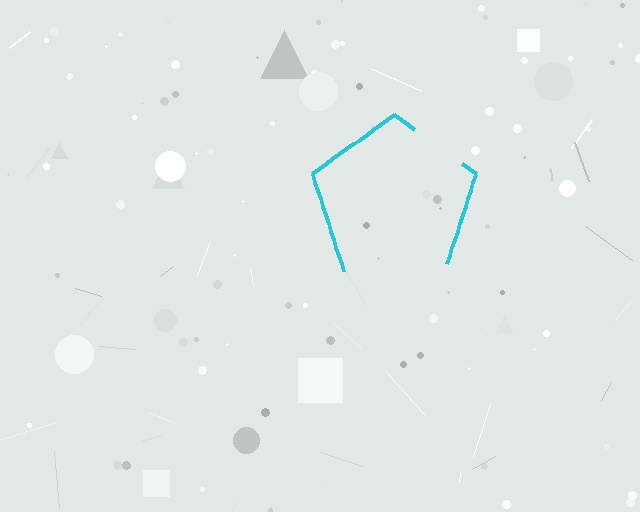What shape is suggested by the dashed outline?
The dashed outline suggests a pentagon.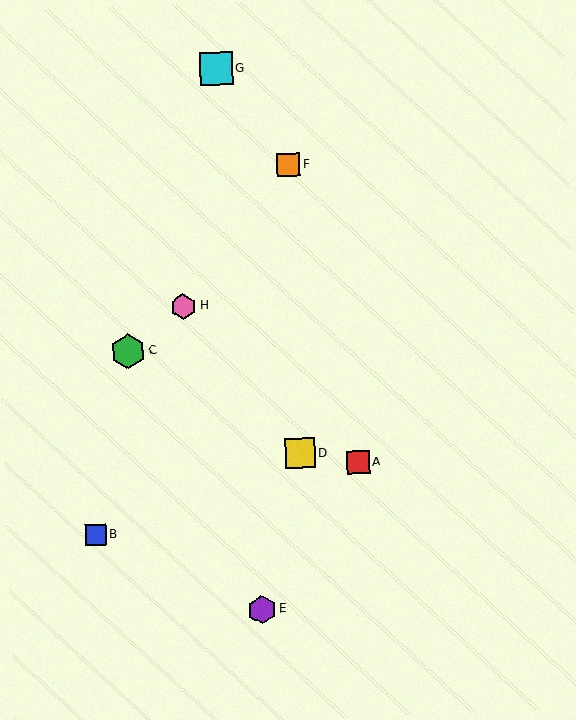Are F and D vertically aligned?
Yes, both are at x≈288.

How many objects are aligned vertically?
2 objects (D, F) are aligned vertically.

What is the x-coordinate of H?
Object H is at x≈184.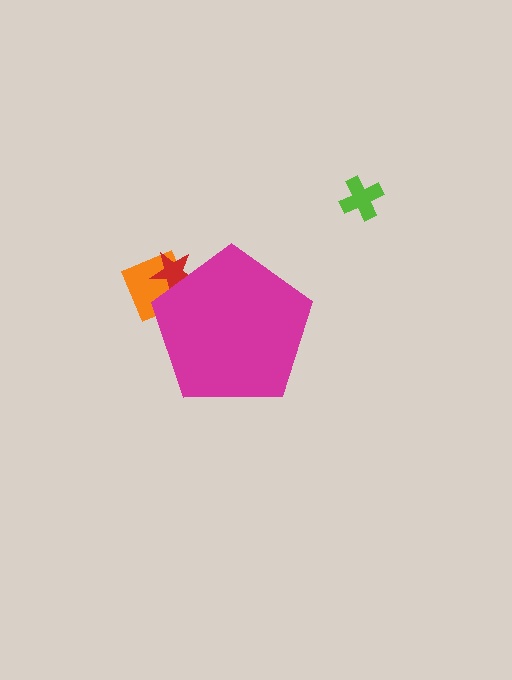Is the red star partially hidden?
Yes, the red star is partially hidden behind the magenta pentagon.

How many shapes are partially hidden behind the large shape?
2 shapes are partially hidden.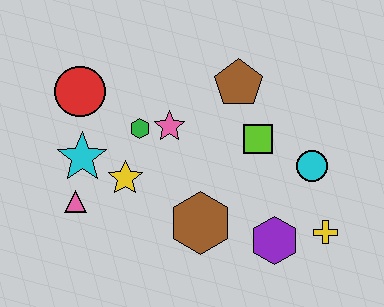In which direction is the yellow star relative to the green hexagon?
The yellow star is below the green hexagon.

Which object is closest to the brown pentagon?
The lime square is closest to the brown pentagon.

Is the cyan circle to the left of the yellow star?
No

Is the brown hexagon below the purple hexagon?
No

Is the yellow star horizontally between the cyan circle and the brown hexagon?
No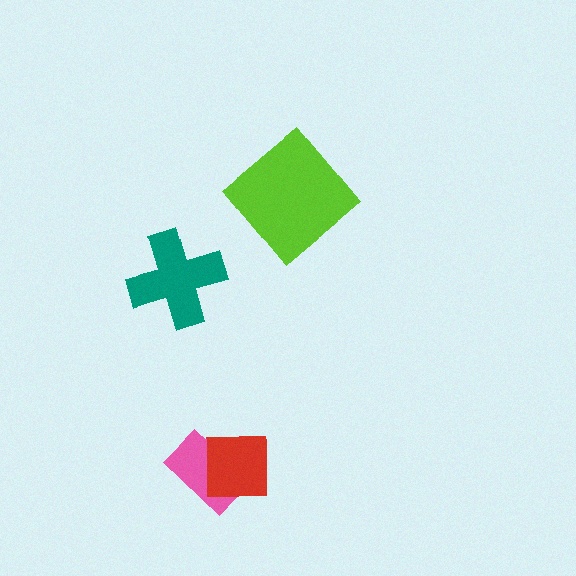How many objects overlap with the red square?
1 object overlaps with the red square.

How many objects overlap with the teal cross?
0 objects overlap with the teal cross.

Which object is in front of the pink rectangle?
The red square is in front of the pink rectangle.